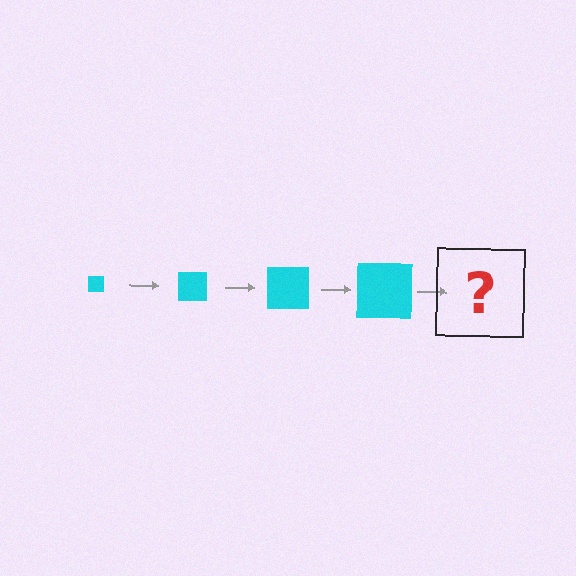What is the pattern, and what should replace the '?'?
The pattern is that the square gets progressively larger each step. The '?' should be a cyan square, larger than the previous one.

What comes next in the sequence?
The next element should be a cyan square, larger than the previous one.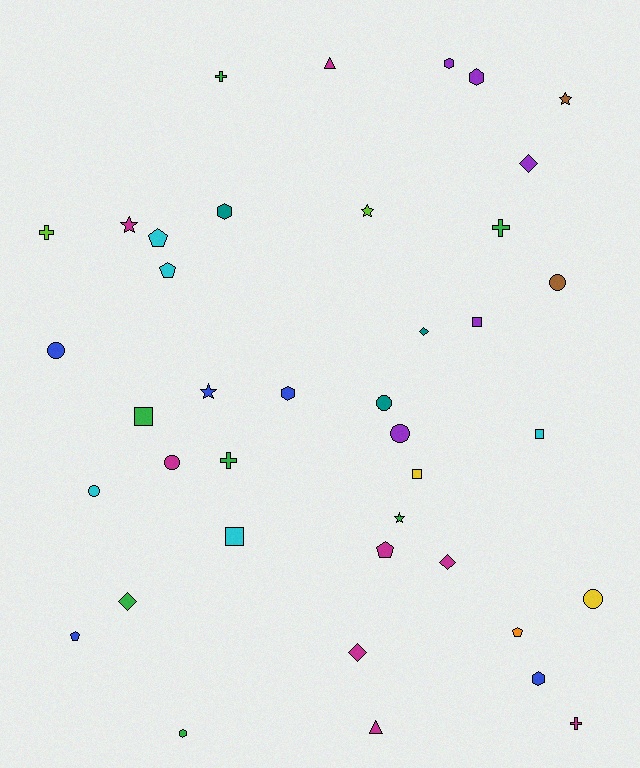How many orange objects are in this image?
There is 1 orange object.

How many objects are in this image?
There are 40 objects.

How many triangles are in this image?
There are 2 triangles.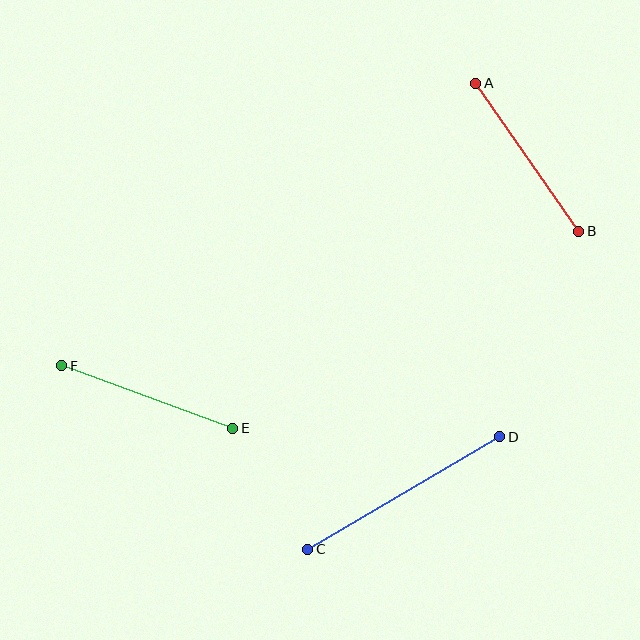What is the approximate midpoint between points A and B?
The midpoint is at approximately (527, 158) pixels.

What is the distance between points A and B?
The distance is approximately 180 pixels.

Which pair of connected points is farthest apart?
Points C and D are farthest apart.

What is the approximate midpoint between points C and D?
The midpoint is at approximately (403, 493) pixels.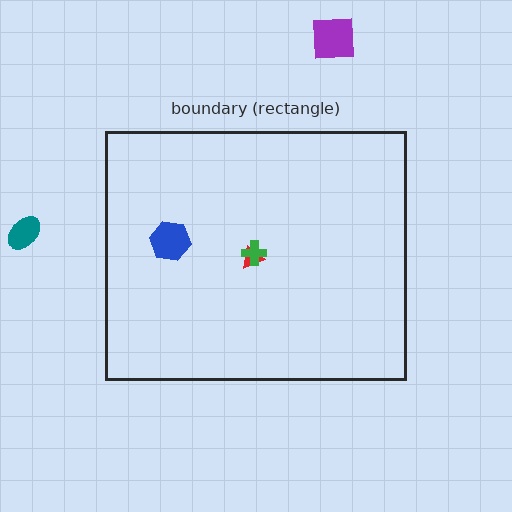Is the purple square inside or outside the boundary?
Outside.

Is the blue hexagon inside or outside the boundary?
Inside.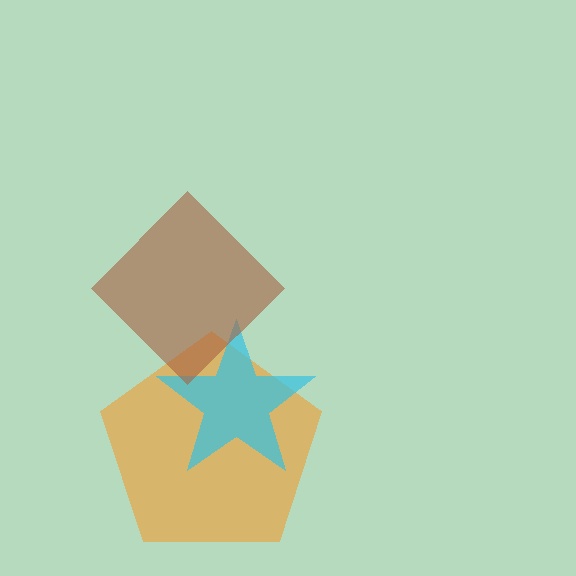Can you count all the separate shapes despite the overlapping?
Yes, there are 3 separate shapes.